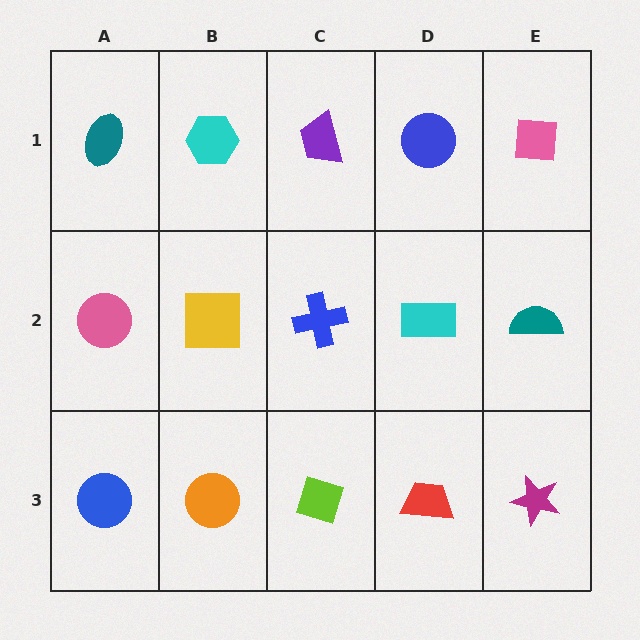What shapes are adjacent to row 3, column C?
A blue cross (row 2, column C), an orange circle (row 3, column B), a red trapezoid (row 3, column D).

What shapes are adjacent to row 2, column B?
A cyan hexagon (row 1, column B), an orange circle (row 3, column B), a pink circle (row 2, column A), a blue cross (row 2, column C).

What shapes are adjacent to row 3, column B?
A yellow square (row 2, column B), a blue circle (row 3, column A), a lime diamond (row 3, column C).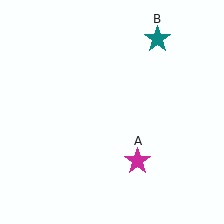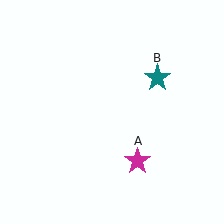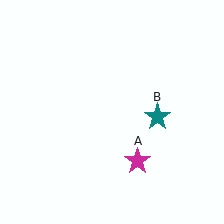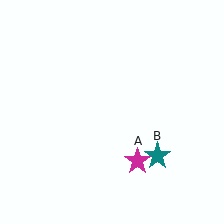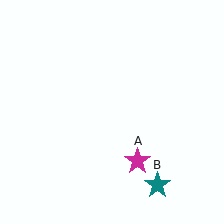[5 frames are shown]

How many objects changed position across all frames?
1 object changed position: teal star (object B).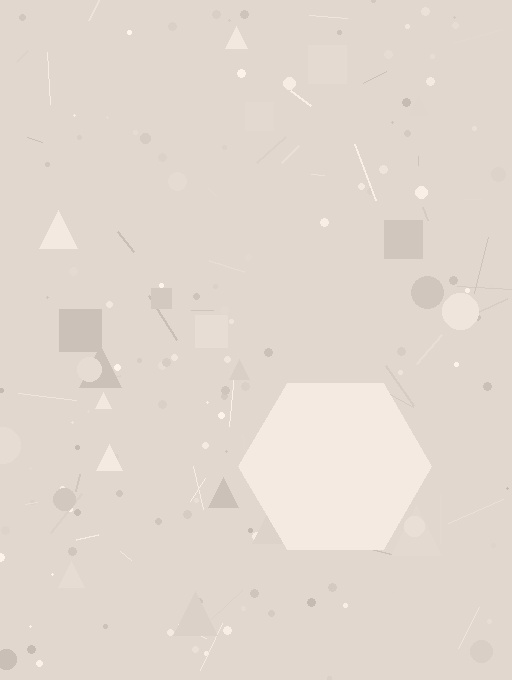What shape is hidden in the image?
A hexagon is hidden in the image.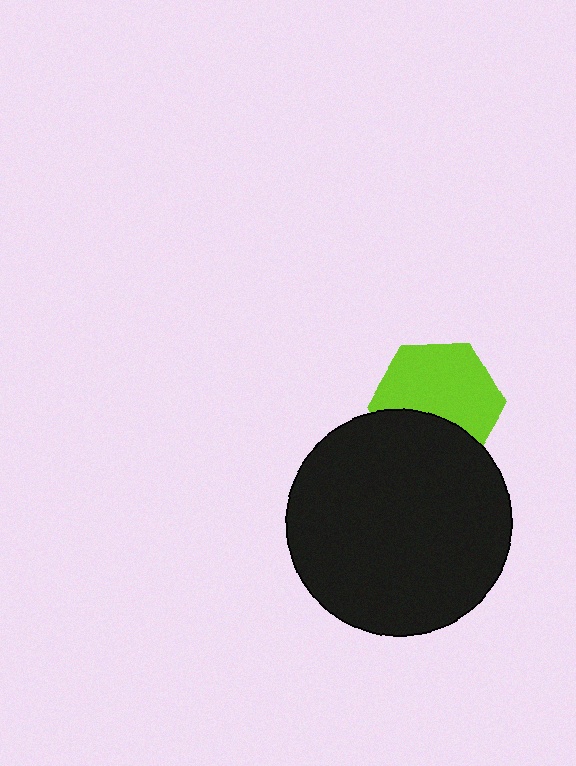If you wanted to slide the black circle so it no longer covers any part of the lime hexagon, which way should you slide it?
Slide it down — that is the most direct way to separate the two shapes.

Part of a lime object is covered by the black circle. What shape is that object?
It is a hexagon.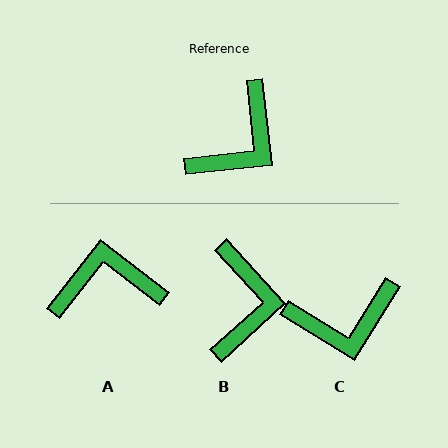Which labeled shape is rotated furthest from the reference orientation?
A, about 136 degrees away.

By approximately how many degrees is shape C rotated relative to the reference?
Approximately 38 degrees clockwise.